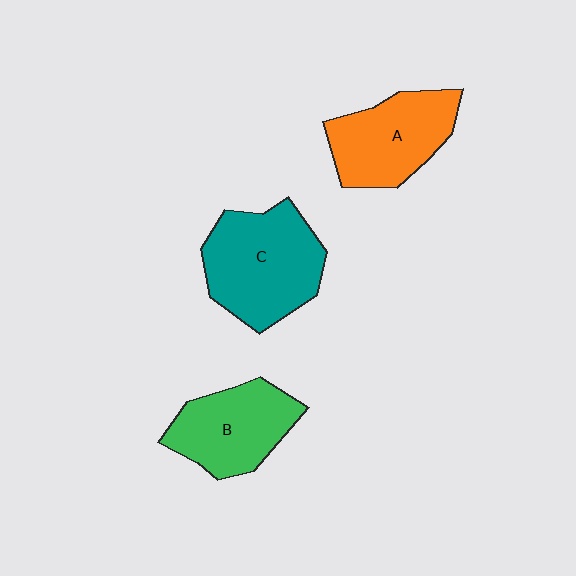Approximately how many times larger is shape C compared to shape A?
Approximately 1.2 times.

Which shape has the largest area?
Shape C (teal).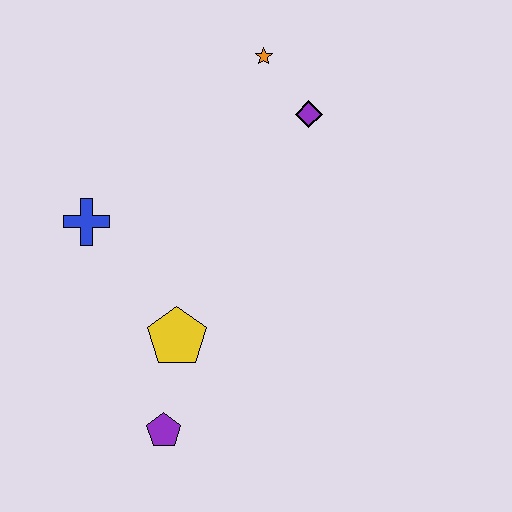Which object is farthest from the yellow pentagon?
The orange star is farthest from the yellow pentagon.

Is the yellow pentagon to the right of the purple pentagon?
Yes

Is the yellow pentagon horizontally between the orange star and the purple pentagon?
Yes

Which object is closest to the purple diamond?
The orange star is closest to the purple diamond.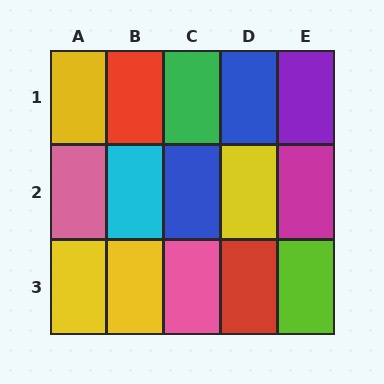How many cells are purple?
1 cell is purple.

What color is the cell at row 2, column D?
Yellow.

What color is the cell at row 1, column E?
Purple.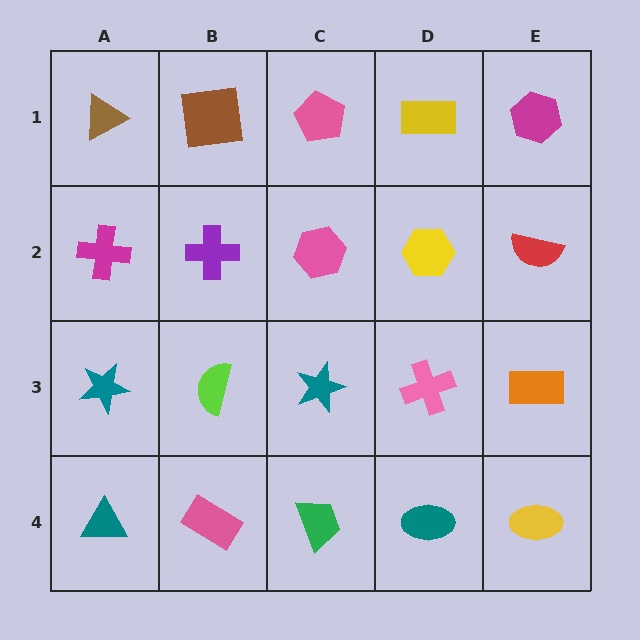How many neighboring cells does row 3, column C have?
4.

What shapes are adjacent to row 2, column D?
A yellow rectangle (row 1, column D), a pink cross (row 3, column D), a pink hexagon (row 2, column C), a red semicircle (row 2, column E).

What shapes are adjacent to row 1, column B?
A purple cross (row 2, column B), a brown triangle (row 1, column A), a pink pentagon (row 1, column C).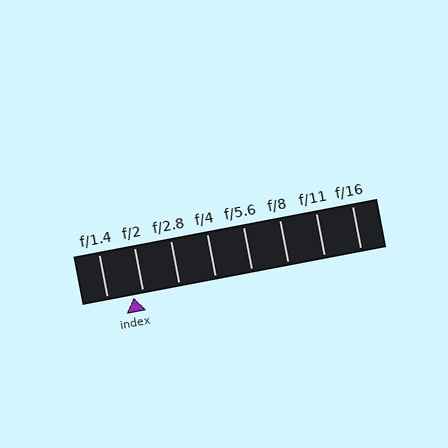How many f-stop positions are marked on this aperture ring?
There are 8 f-stop positions marked.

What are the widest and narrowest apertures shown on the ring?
The widest aperture shown is f/1.4 and the narrowest is f/16.